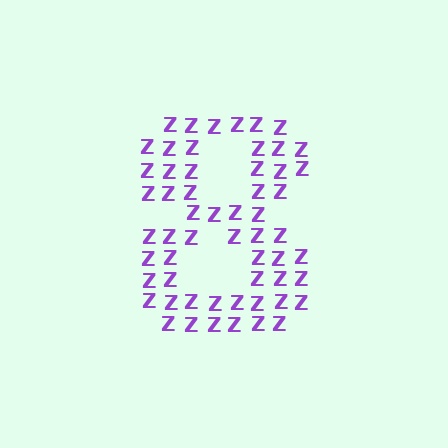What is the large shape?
The large shape is the digit 8.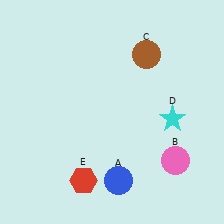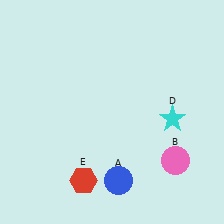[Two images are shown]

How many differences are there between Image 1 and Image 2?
There is 1 difference between the two images.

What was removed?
The brown circle (C) was removed in Image 2.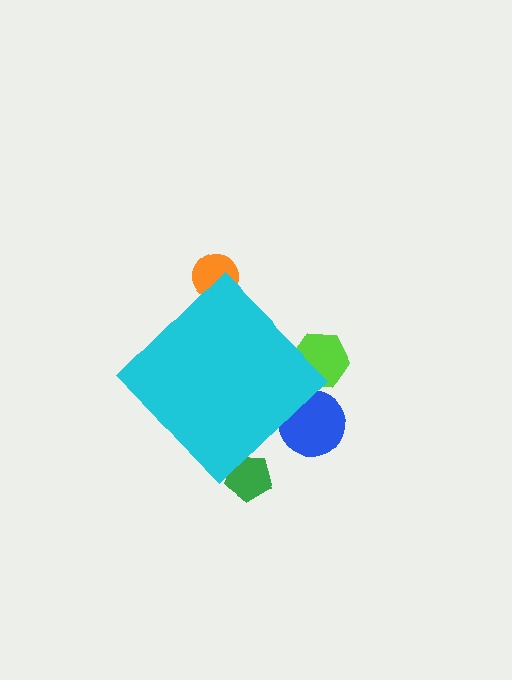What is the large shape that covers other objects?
A cyan diamond.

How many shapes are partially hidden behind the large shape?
4 shapes are partially hidden.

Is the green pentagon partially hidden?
Yes, the green pentagon is partially hidden behind the cyan diamond.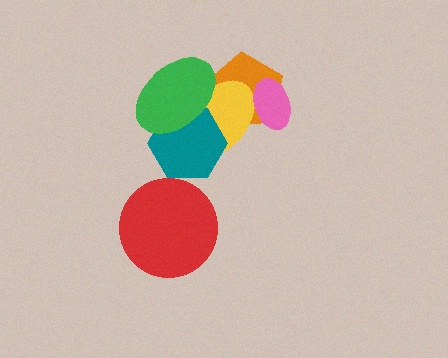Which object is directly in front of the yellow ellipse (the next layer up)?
The teal hexagon is directly in front of the yellow ellipse.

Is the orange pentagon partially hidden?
Yes, it is partially covered by another shape.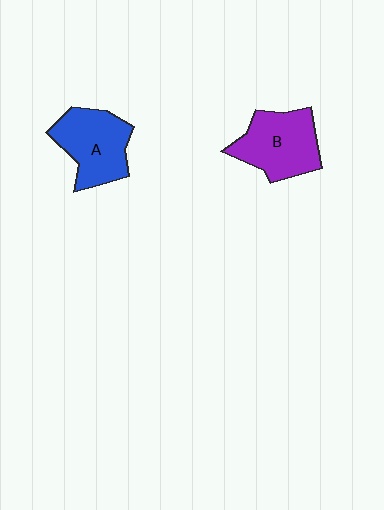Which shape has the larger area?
Shape B (purple).